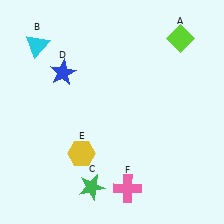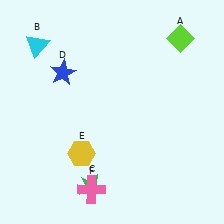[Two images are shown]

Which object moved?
The pink cross (F) moved left.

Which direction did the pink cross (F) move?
The pink cross (F) moved left.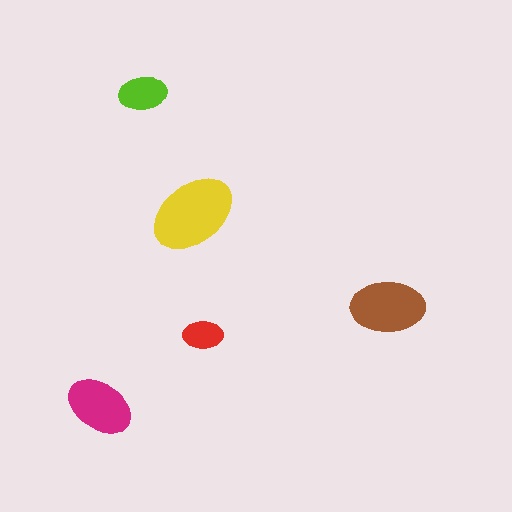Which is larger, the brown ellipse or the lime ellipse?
The brown one.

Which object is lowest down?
The magenta ellipse is bottommost.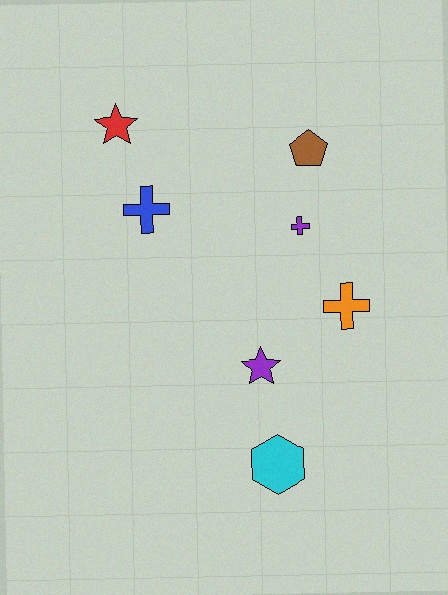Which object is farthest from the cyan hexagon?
The red star is farthest from the cyan hexagon.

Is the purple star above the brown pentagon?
No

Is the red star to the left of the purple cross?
Yes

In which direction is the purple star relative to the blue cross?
The purple star is below the blue cross.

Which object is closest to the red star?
The blue cross is closest to the red star.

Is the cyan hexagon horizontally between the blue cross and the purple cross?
Yes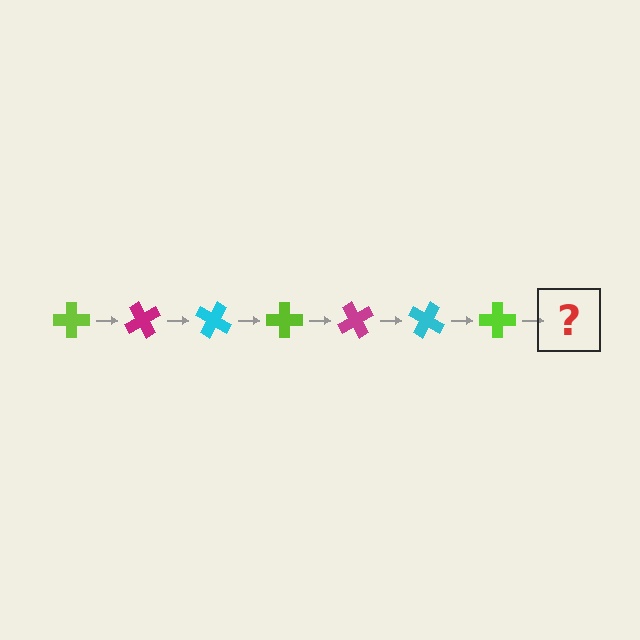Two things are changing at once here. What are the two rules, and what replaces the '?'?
The two rules are that it rotates 60 degrees each step and the color cycles through lime, magenta, and cyan. The '?' should be a magenta cross, rotated 420 degrees from the start.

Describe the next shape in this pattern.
It should be a magenta cross, rotated 420 degrees from the start.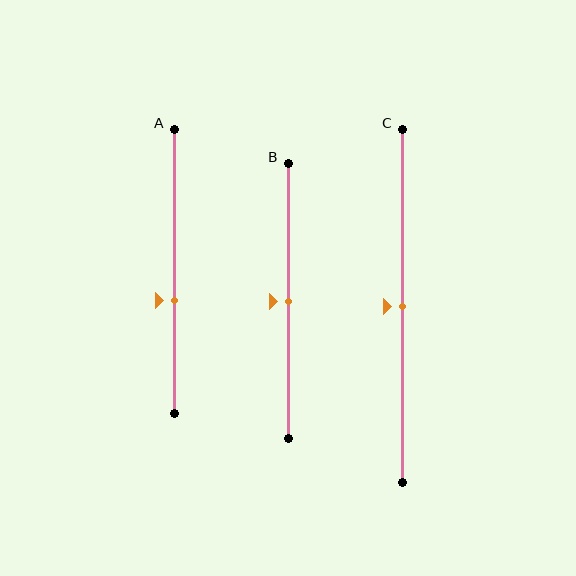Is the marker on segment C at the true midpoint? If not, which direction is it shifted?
Yes, the marker on segment C is at the true midpoint.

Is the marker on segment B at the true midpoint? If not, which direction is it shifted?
Yes, the marker on segment B is at the true midpoint.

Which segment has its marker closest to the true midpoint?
Segment B has its marker closest to the true midpoint.